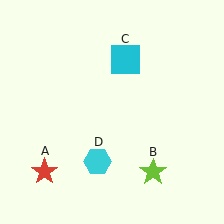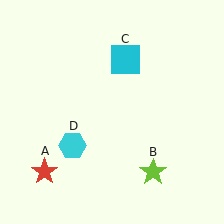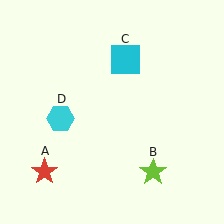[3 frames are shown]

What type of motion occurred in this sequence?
The cyan hexagon (object D) rotated clockwise around the center of the scene.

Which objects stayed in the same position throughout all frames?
Red star (object A) and lime star (object B) and cyan square (object C) remained stationary.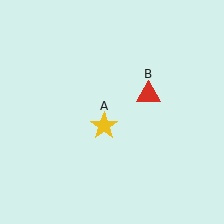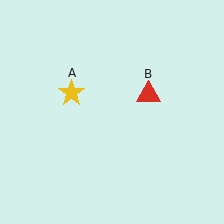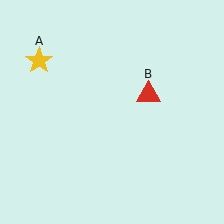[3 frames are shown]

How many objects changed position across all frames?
1 object changed position: yellow star (object A).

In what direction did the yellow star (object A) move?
The yellow star (object A) moved up and to the left.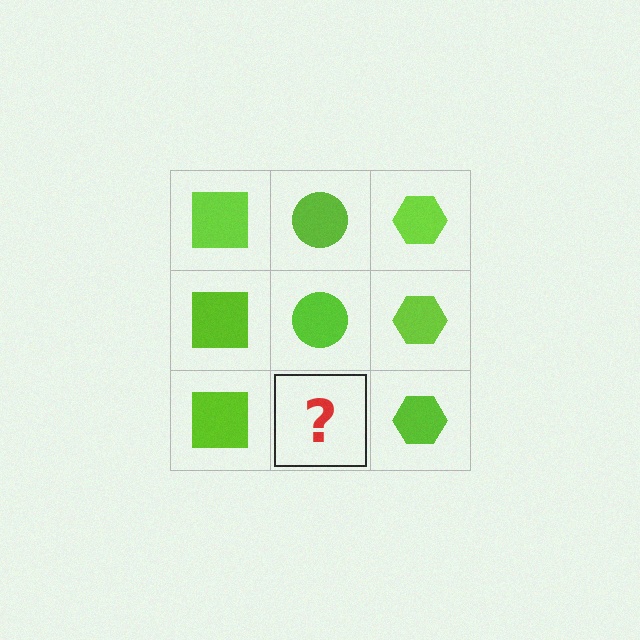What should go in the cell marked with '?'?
The missing cell should contain a lime circle.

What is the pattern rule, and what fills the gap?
The rule is that each column has a consistent shape. The gap should be filled with a lime circle.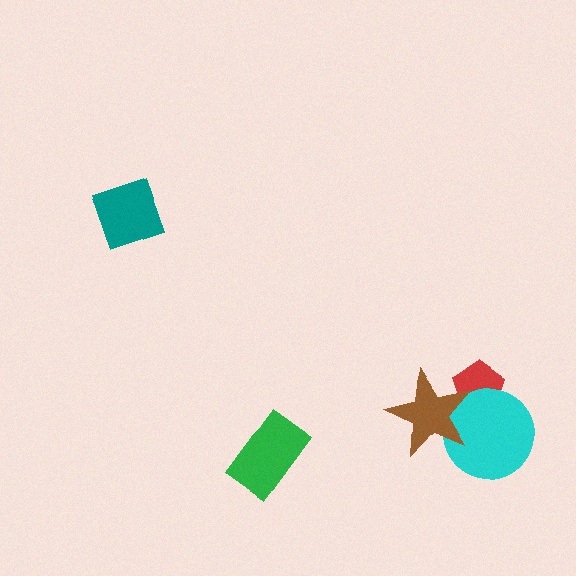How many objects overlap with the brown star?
2 objects overlap with the brown star.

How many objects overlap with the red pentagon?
2 objects overlap with the red pentagon.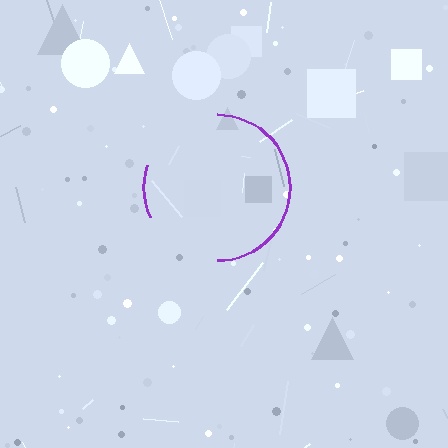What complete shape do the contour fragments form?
The contour fragments form a circle.